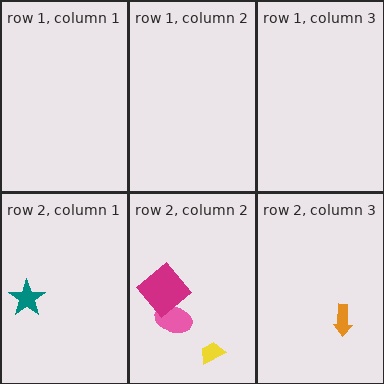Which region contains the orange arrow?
The row 2, column 3 region.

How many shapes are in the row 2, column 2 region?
3.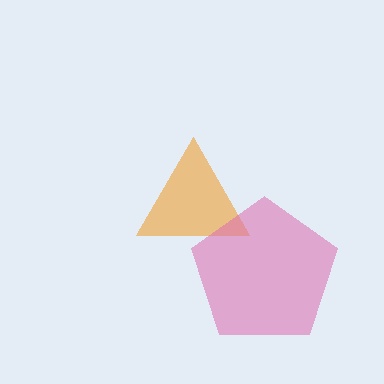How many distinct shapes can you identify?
There are 2 distinct shapes: an orange triangle, a pink pentagon.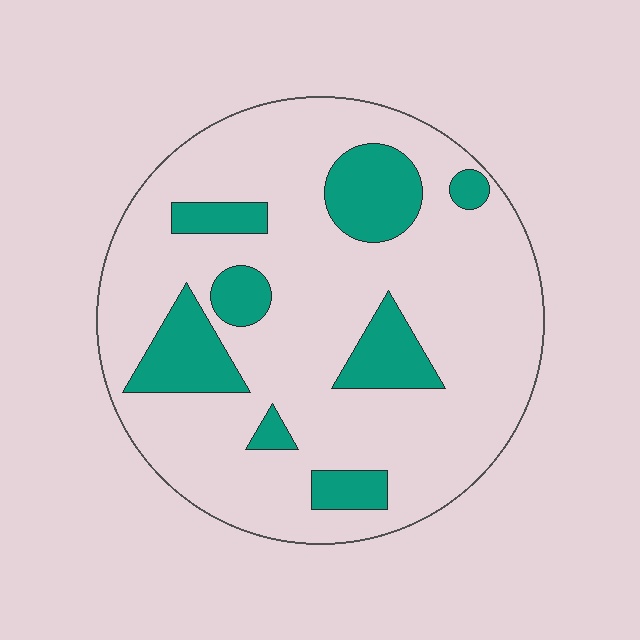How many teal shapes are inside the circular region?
8.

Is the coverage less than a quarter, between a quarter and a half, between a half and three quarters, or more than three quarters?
Less than a quarter.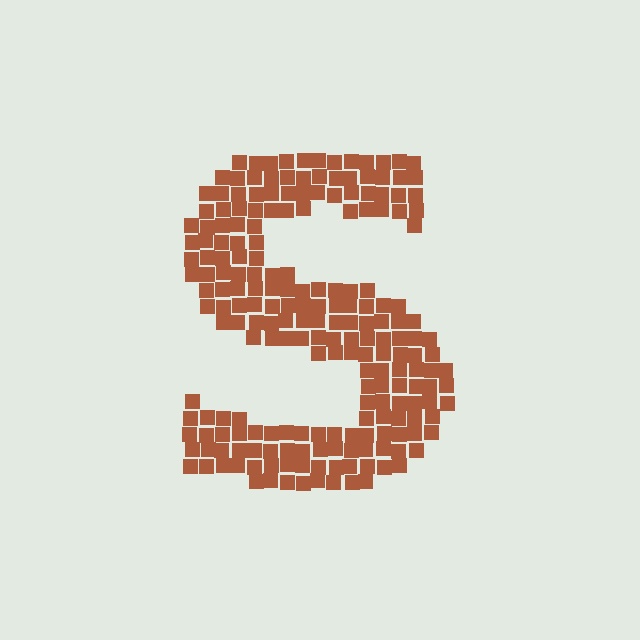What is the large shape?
The large shape is the letter S.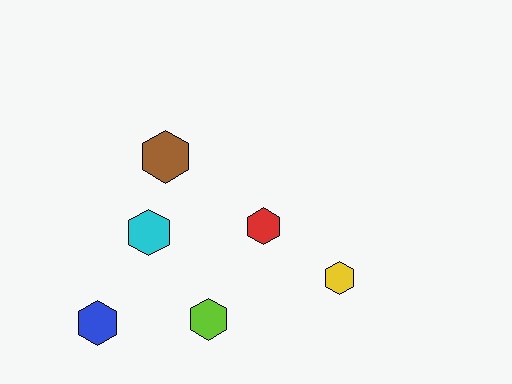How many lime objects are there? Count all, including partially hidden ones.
There is 1 lime object.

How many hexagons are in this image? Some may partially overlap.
There are 6 hexagons.